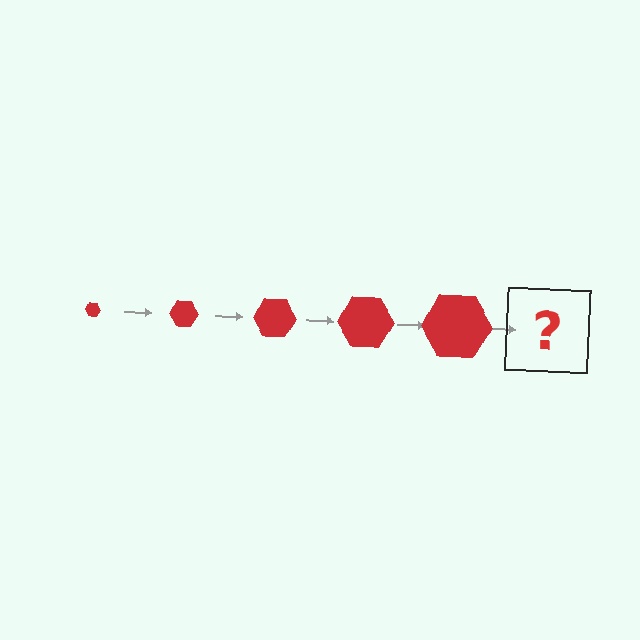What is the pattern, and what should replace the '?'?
The pattern is that the hexagon gets progressively larger each step. The '?' should be a red hexagon, larger than the previous one.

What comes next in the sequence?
The next element should be a red hexagon, larger than the previous one.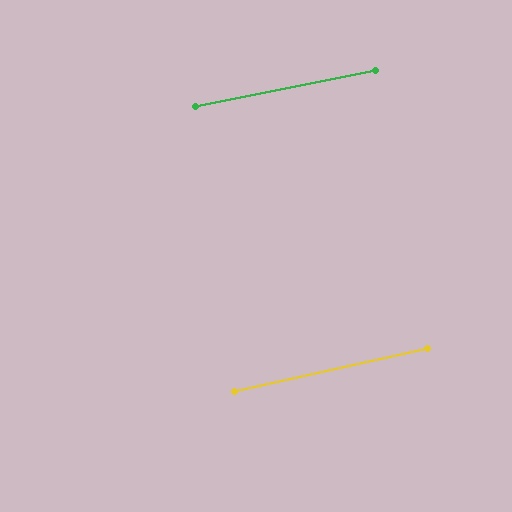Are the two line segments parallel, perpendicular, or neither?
Parallel — their directions differ by only 1.1°.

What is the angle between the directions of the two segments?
Approximately 1 degree.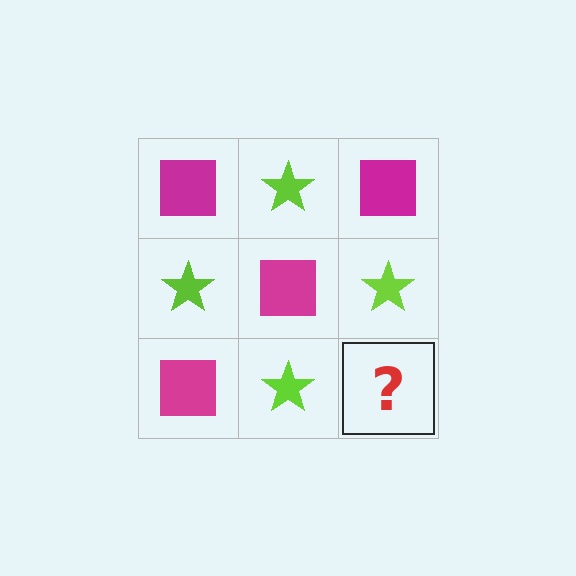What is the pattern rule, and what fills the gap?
The rule is that it alternates magenta square and lime star in a checkerboard pattern. The gap should be filled with a magenta square.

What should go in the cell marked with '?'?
The missing cell should contain a magenta square.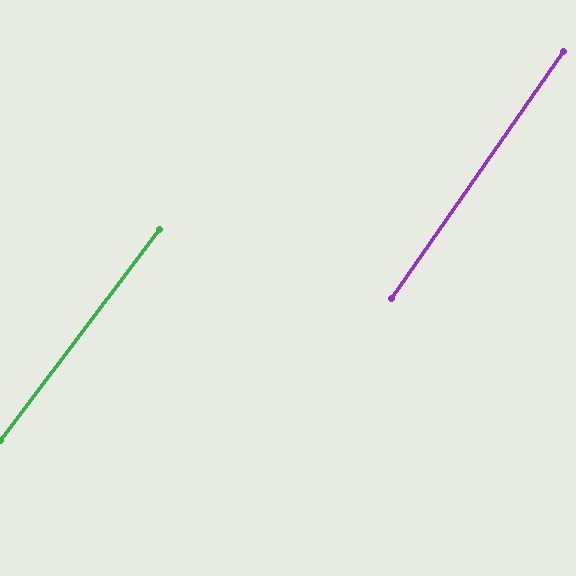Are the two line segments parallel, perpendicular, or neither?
Parallel — their directions differ by only 2.0°.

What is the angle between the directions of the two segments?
Approximately 2 degrees.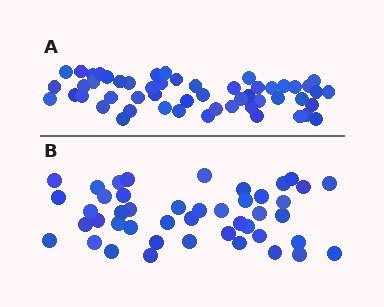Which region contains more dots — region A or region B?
Region A (the top region) has more dots.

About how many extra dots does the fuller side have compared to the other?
Region A has roughly 8 or so more dots than region B.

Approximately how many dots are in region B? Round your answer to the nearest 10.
About 40 dots. (The exact count is 45, which rounds to 40.)